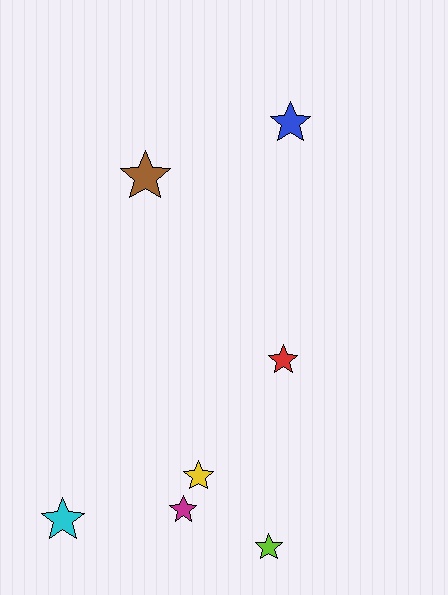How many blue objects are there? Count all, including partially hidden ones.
There is 1 blue object.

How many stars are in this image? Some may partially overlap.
There are 7 stars.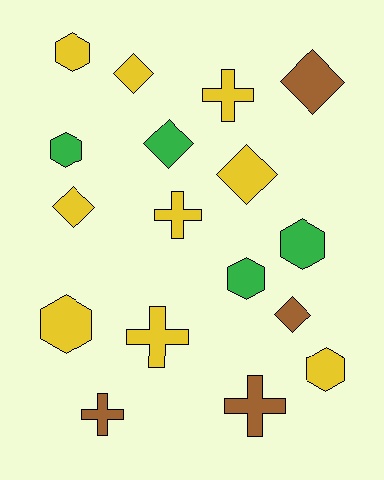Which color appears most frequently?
Yellow, with 9 objects.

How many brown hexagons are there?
There are no brown hexagons.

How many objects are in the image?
There are 17 objects.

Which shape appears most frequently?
Diamond, with 6 objects.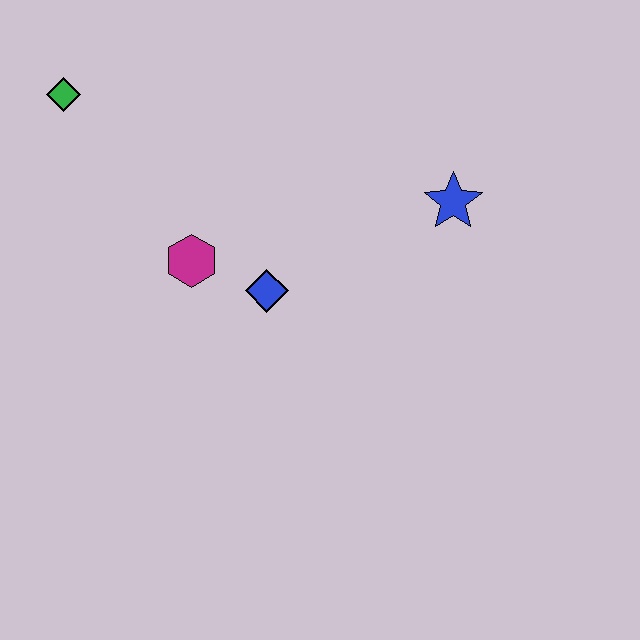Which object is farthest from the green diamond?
The blue star is farthest from the green diamond.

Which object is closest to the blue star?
The blue diamond is closest to the blue star.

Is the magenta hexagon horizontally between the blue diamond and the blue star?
No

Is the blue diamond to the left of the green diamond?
No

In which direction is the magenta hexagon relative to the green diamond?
The magenta hexagon is below the green diamond.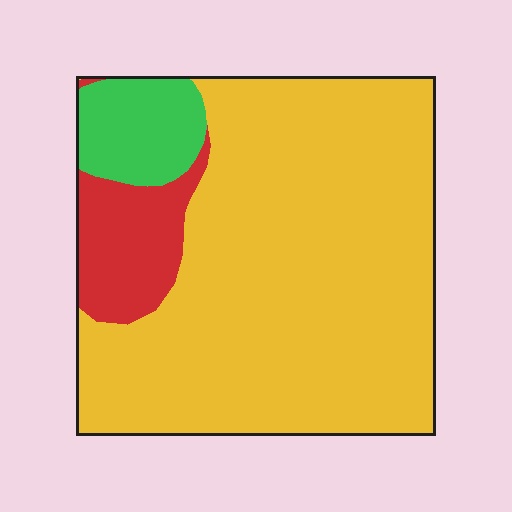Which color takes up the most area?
Yellow, at roughly 80%.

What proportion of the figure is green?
Green takes up about one tenth (1/10) of the figure.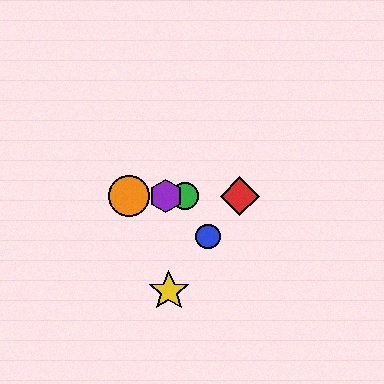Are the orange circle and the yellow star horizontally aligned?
No, the orange circle is at y≈196 and the yellow star is at y≈291.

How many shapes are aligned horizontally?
4 shapes (the red diamond, the green circle, the purple hexagon, the orange circle) are aligned horizontally.